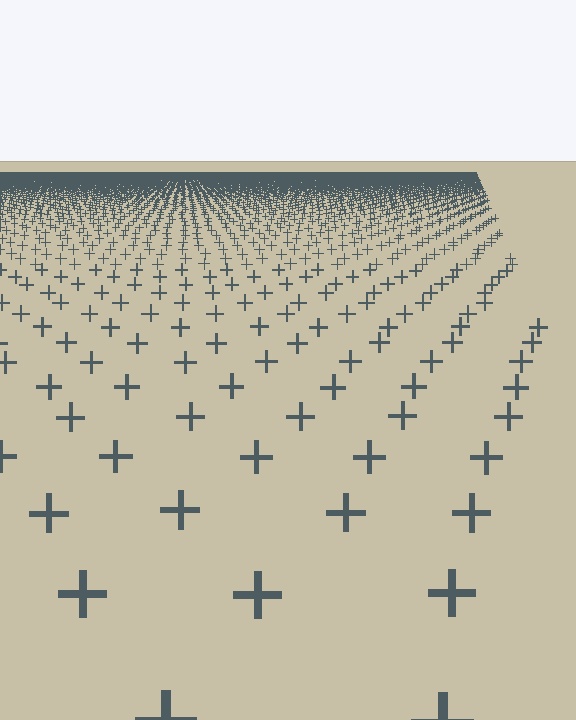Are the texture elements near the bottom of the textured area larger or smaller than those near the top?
Larger. Near the bottom, elements are closer to the viewer and appear at a bigger on-screen size.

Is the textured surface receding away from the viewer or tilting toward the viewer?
The surface is receding away from the viewer. Texture elements get smaller and denser toward the top.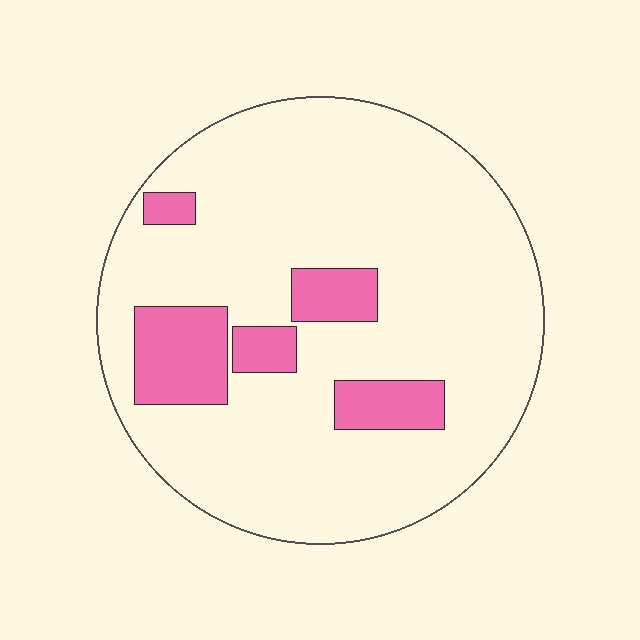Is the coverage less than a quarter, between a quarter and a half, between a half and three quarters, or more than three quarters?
Less than a quarter.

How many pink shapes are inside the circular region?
5.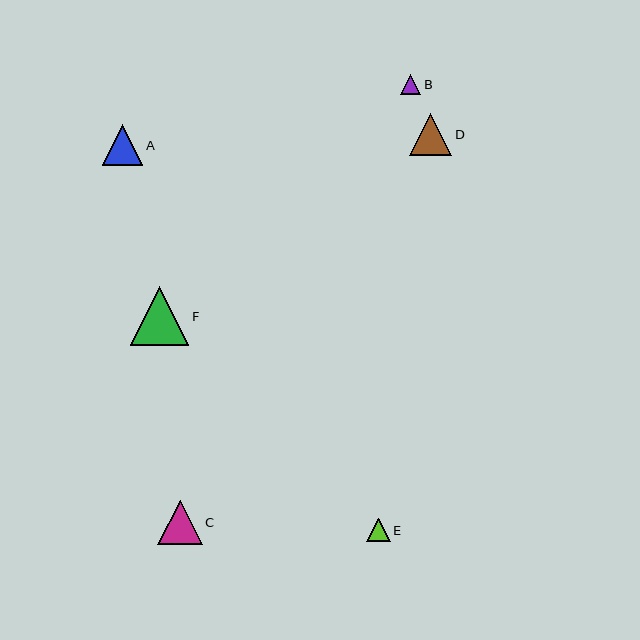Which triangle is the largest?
Triangle F is the largest with a size of approximately 58 pixels.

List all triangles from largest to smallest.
From largest to smallest: F, C, D, A, E, B.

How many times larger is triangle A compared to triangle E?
Triangle A is approximately 1.7 times the size of triangle E.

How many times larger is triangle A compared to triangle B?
Triangle A is approximately 2.0 times the size of triangle B.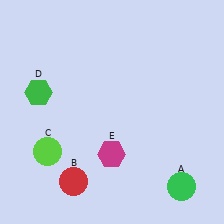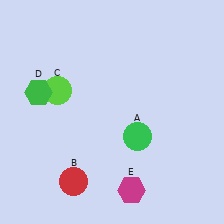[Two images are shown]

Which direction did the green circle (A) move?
The green circle (A) moved up.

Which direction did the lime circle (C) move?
The lime circle (C) moved up.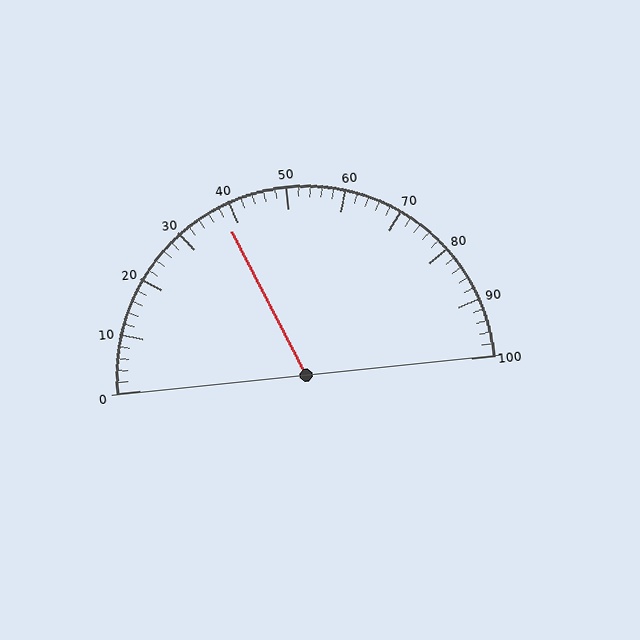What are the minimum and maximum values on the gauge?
The gauge ranges from 0 to 100.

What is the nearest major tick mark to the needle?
The nearest major tick mark is 40.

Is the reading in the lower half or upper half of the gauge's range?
The reading is in the lower half of the range (0 to 100).